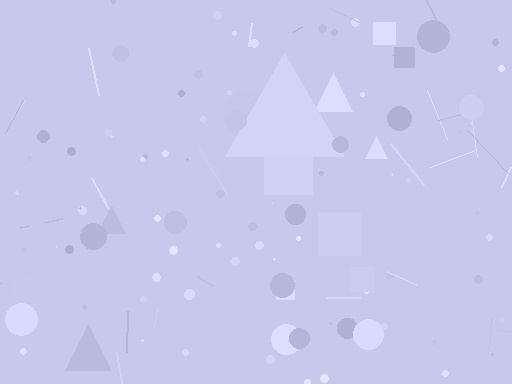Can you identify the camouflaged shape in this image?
The camouflaged shape is a triangle.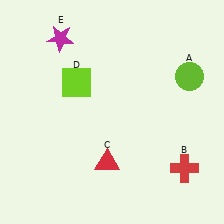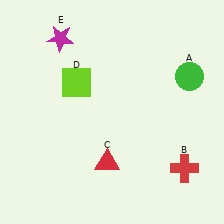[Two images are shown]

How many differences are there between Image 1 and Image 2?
There is 1 difference between the two images.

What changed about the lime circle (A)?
In Image 1, A is lime. In Image 2, it changed to green.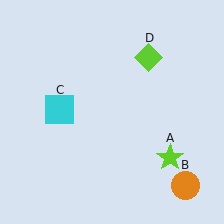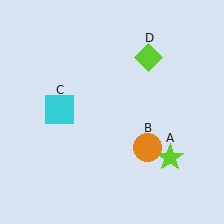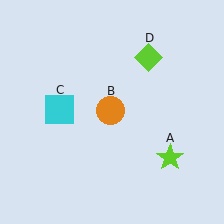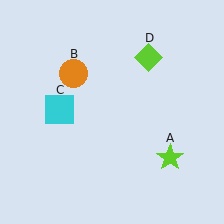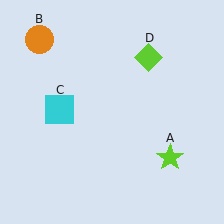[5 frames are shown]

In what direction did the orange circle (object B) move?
The orange circle (object B) moved up and to the left.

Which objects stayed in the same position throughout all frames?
Lime star (object A) and cyan square (object C) and lime diamond (object D) remained stationary.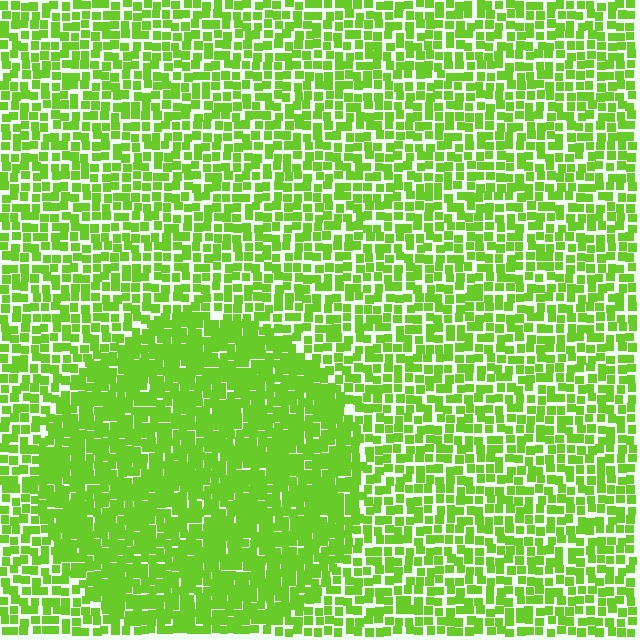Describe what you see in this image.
The image contains small lime elements arranged at two different densities. A circle-shaped region is visible where the elements are more densely packed than the surrounding area.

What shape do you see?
I see a circle.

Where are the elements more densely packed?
The elements are more densely packed inside the circle boundary.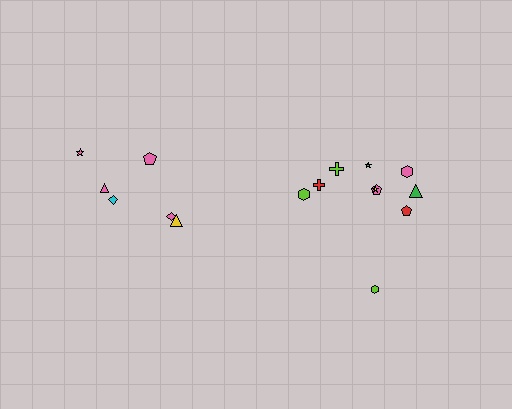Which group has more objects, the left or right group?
The right group.